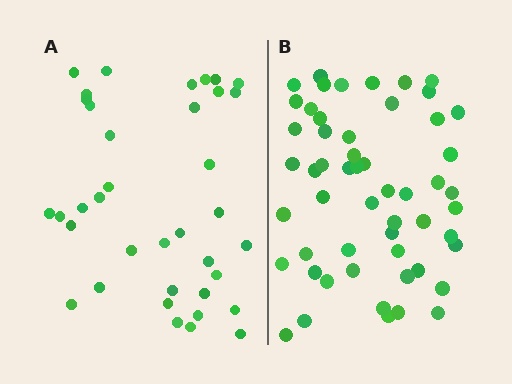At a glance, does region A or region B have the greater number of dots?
Region B (the right region) has more dots.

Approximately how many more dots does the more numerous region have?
Region B has approximately 15 more dots than region A.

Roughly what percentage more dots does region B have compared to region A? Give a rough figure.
About 45% more.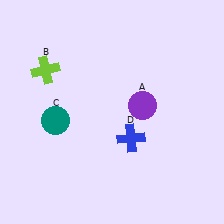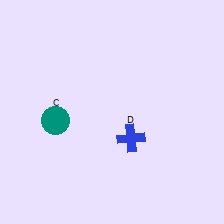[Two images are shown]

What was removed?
The lime cross (B), the purple circle (A) were removed in Image 2.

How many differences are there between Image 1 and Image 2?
There are 2 differences between the two images.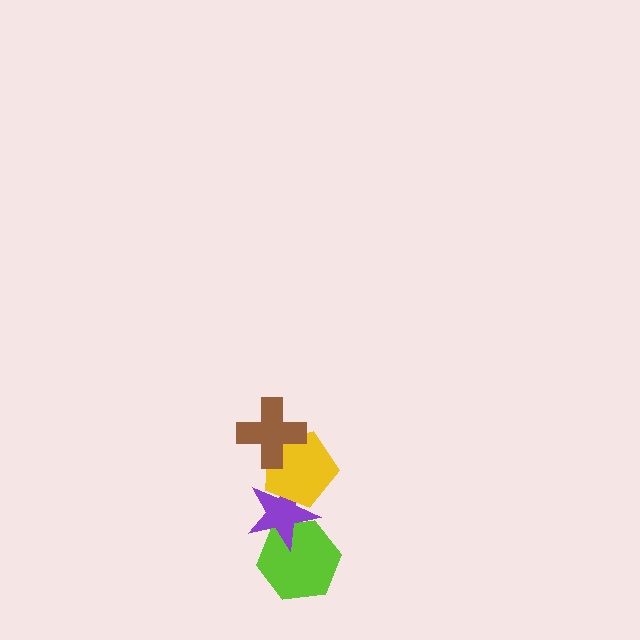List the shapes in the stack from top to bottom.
From top to bottom: the brown cross, the yellow pentagon, the purple star, the lime hexagon.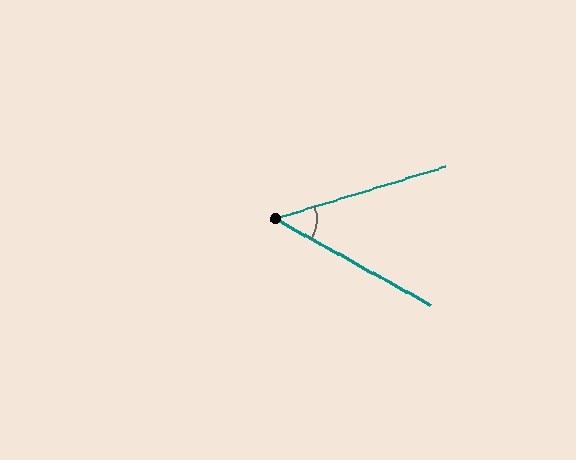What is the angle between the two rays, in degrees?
Approximately 46 degrees.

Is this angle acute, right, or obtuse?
It is acute.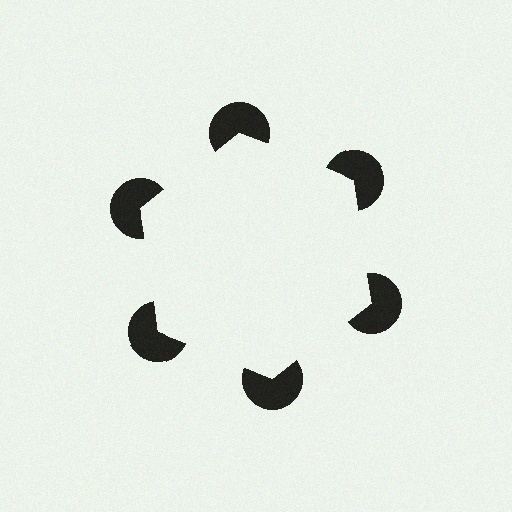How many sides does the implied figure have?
6 sides.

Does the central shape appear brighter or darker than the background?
It typically appears slightly brighter than the background, even though no actual brightness change is drawn.